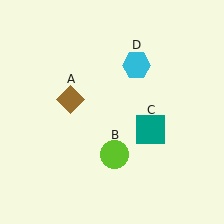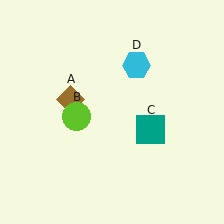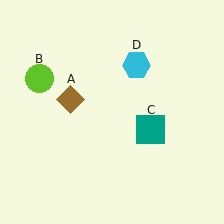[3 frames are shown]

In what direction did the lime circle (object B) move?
The lime circle (object B) moved up and to the left.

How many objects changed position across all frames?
1 object changed position: lime circle (object B).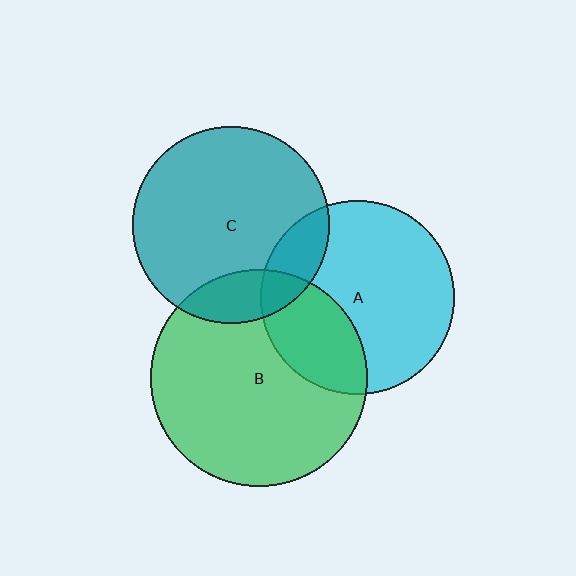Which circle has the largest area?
Circle B (green).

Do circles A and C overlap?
Yes.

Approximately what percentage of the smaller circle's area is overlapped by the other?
Approximately 15%.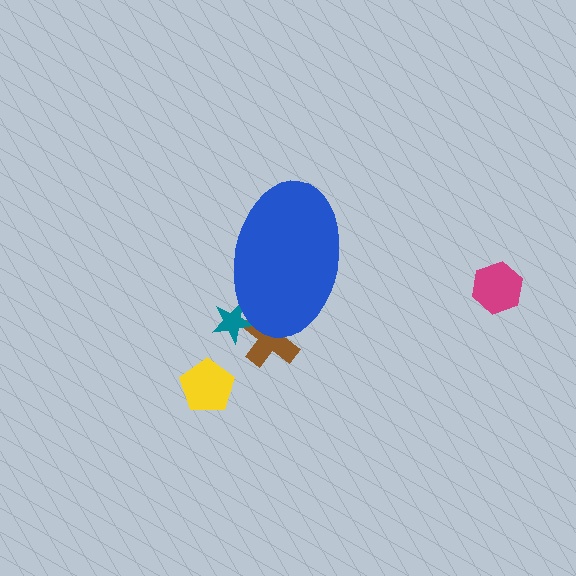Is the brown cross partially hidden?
Yes, the brown cross is partially hidden behind the blue ellipse.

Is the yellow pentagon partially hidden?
No, the yellow pentagon is fully visible.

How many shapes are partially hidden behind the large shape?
2 shapes are partially hidden.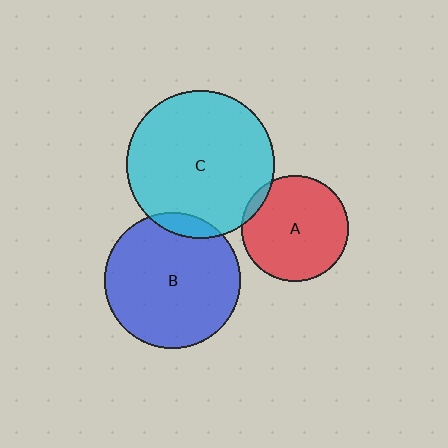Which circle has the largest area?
Circle C (cyan).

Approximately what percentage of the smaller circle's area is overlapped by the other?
Approximately 10%.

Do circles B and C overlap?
Yes.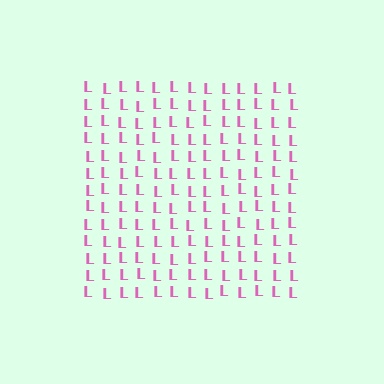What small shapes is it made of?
It is made of small letter L's.